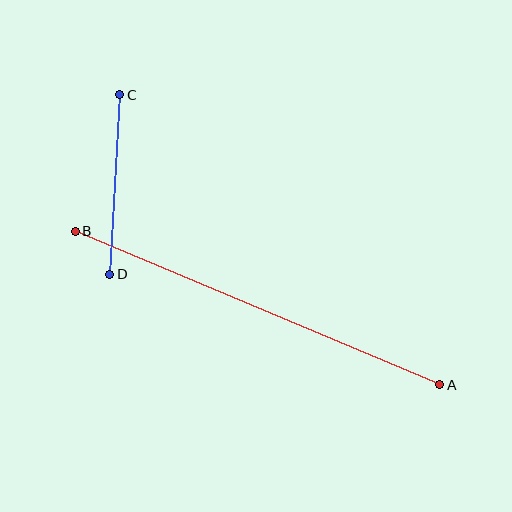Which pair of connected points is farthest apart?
Points A and B are farthest apart.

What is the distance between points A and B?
The distance is approximately 395 pixels.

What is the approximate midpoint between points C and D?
The midpoint is at approximately (115, 185) pixels.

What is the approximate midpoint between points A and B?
The midpoint is at approximately (258, 308) pixels.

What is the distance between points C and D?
The distance is approximately 180 pixels.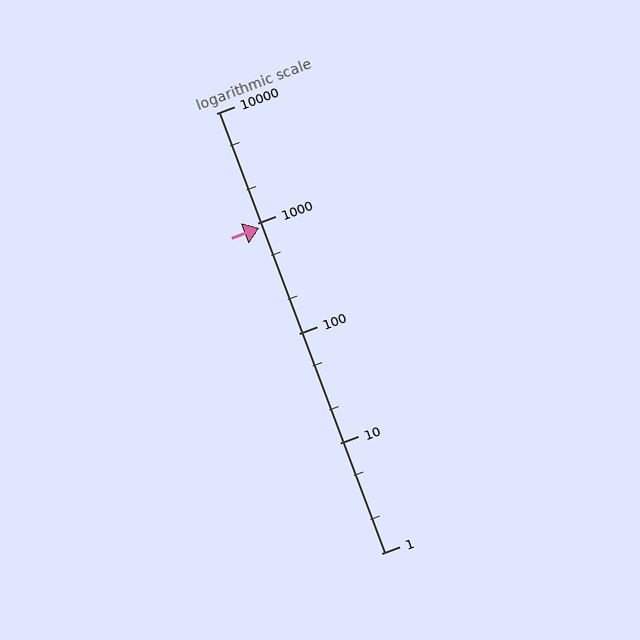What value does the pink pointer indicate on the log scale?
The pointer indicates approximately 910.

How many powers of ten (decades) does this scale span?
The scale spans 4 decades, from 1 to 10000.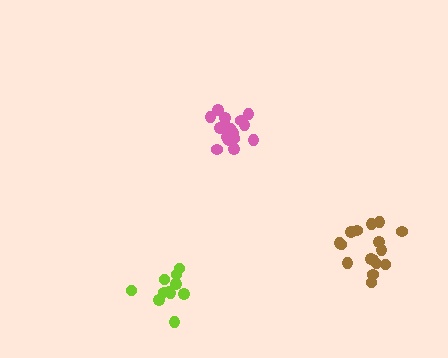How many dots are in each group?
Group 1: 11 dots, Group 2: 16 dots, Group 3: 16 dots (43 total).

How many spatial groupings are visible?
There are 3 spatial groupings.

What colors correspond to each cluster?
The clusters are colored: lime, brown, pink.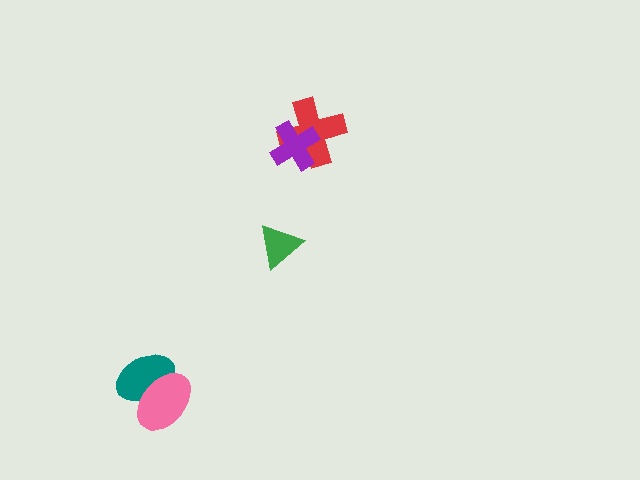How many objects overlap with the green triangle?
0 objects overlap with the green triangle.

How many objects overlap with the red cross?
1 object overlaps with the red cross.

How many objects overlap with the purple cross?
1 object overlaps with the purple cross.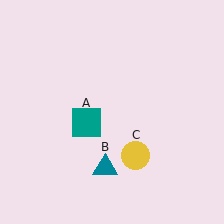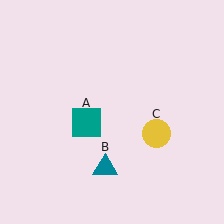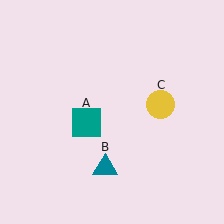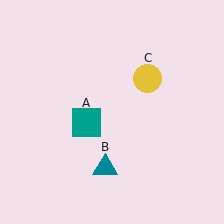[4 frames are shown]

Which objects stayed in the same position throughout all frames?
Teal square (object A) and teal triangle (object B) remained stationary.